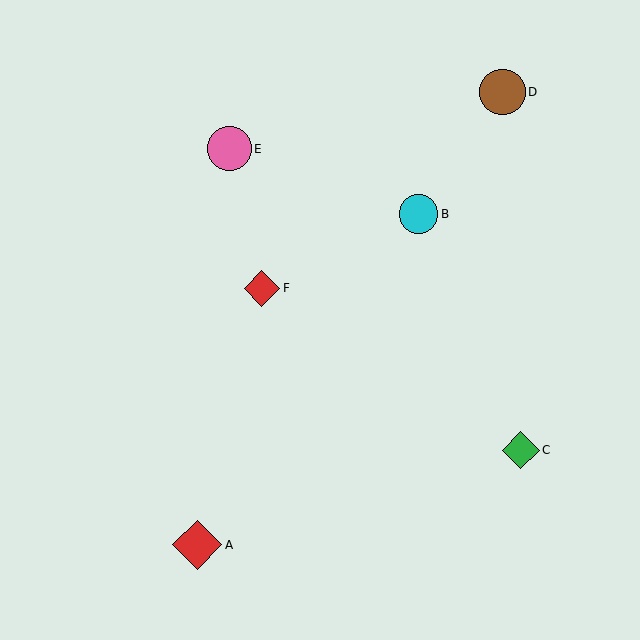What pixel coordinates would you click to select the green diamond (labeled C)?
Click at (521, 450) to select the green diamond C.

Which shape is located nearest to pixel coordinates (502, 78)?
The brown circle (labeled D) at (503, 92) is nearest to that location.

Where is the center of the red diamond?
The center of the red diamond is at (197, 545).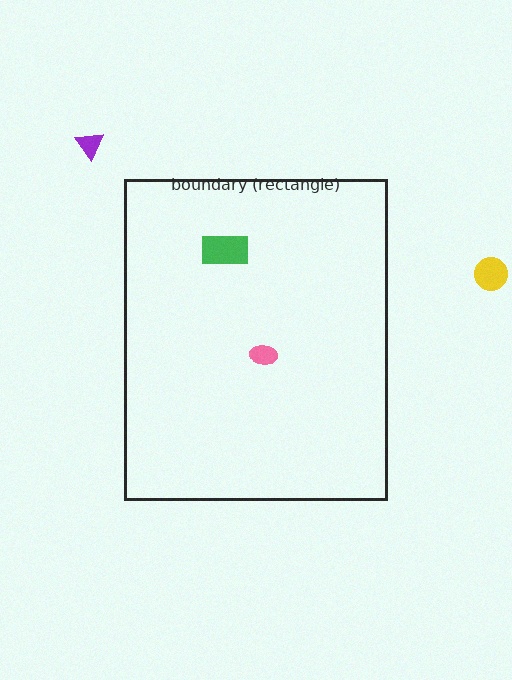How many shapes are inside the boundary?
2 inside, 2 outside.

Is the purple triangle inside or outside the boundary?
Outside.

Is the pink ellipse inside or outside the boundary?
Inside.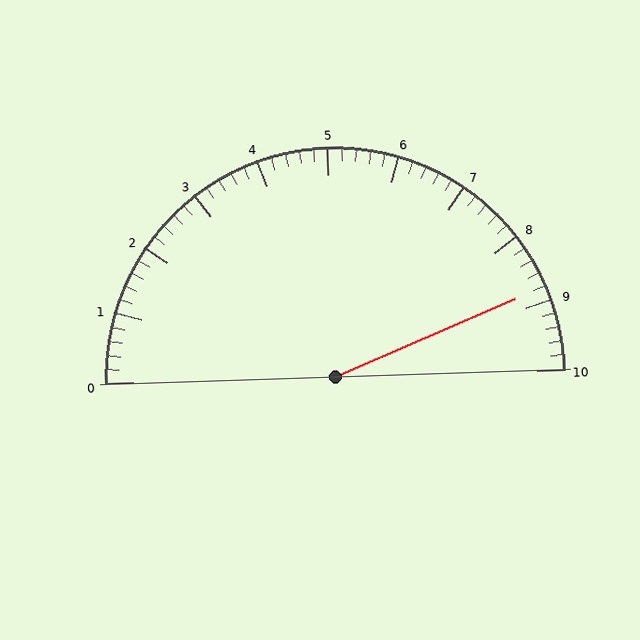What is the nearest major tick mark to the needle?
The nearest major tick mark is 9.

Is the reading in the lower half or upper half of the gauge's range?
The reading is in the upper half of the range (0 to 10).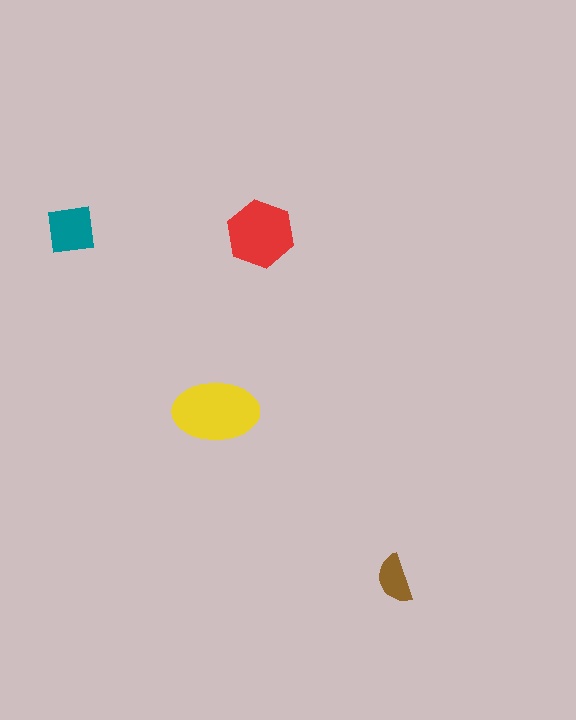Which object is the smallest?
The brown semicircle.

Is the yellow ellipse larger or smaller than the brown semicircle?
Larger.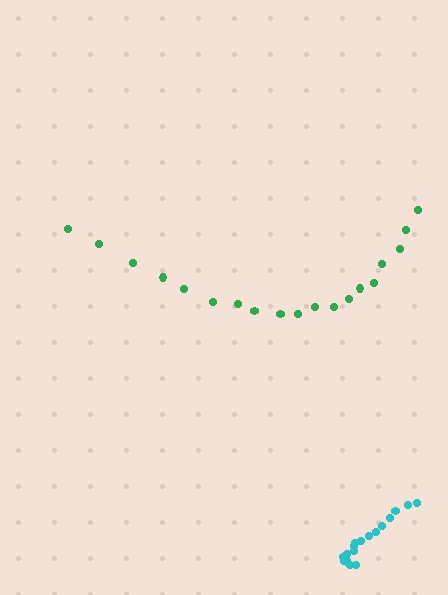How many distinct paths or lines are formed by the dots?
There are 2 distinct paths.